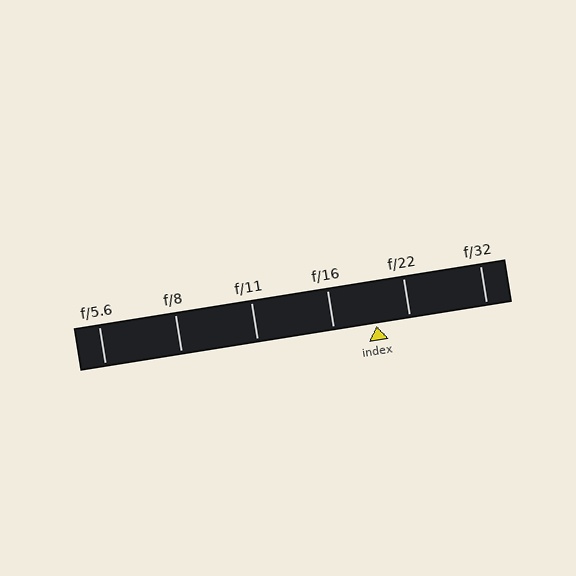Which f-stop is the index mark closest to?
The index mark is closest to f/22.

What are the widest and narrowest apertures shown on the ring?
The widest aperture shown is f/5.6 and the narrowest is f/32.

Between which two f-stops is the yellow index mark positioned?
The index mark is between f/16 and f/22.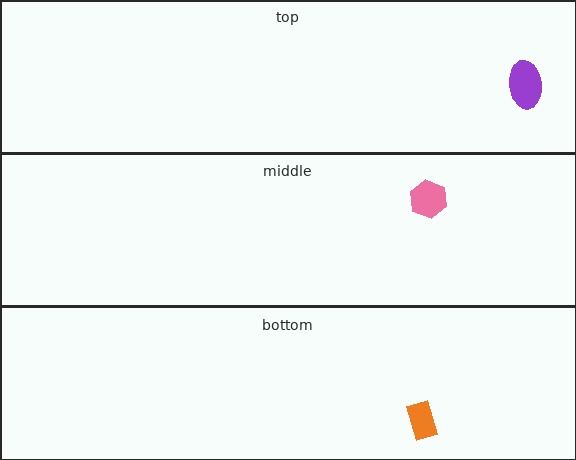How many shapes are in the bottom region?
1.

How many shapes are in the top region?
1.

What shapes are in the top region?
The purple ellipse.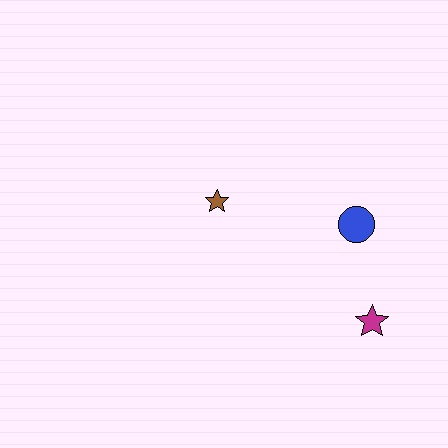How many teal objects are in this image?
There are no teal objects.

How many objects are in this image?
There are 3 objects.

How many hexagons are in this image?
There are no hexagons.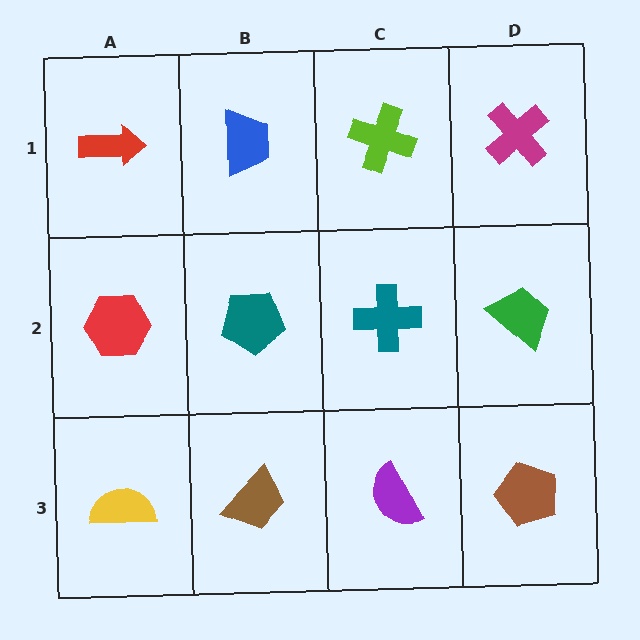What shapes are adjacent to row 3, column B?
A teal pentagon (row 2, column B), a yellow semicircle (row 3, column A), a purple semicircle (row 3, column C).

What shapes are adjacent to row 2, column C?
A lime cross (row 1, column C), a purple semicircle (row 3, column C), a teal pentagon (row 2, column B), a green trapezoid (row 2, column D).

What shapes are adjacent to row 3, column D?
A green trapezoid (row 2, column D), a purple semicircle (row 3, column C).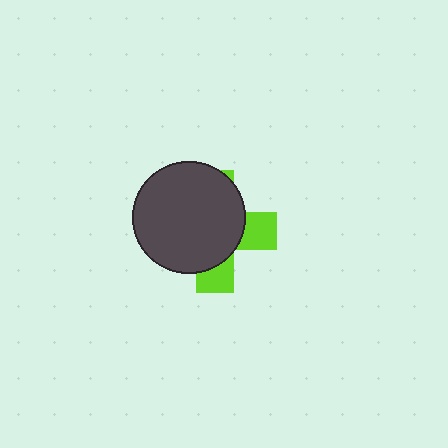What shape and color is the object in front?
The object in front is a dark gray circle.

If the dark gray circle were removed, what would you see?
You would see the complete lime cross.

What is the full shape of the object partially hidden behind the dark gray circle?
The partially hidden object is a lime cross.